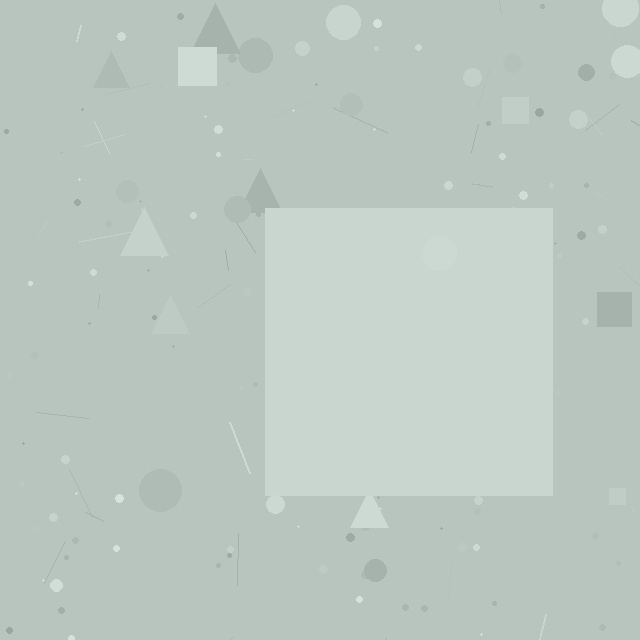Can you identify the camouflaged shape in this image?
The camouflaged shape is a square.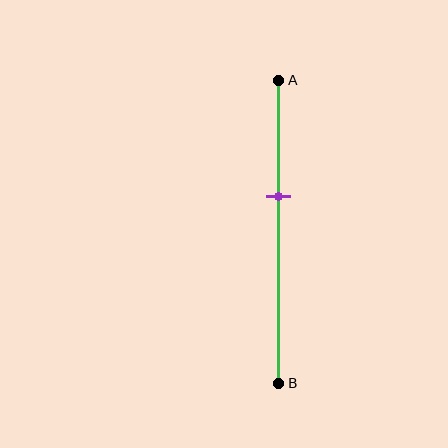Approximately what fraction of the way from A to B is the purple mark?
The purple mark is approximately 40% of the way from A to B.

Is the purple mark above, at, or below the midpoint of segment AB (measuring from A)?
The purple mark is above the midpoint of segment AB.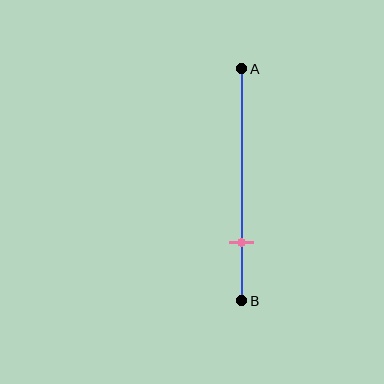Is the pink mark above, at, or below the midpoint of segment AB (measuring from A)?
The pink mark is below the midpoint of segment AB.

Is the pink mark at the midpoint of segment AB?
No, the mark is at about 75% from A, not at the 50% midpoint.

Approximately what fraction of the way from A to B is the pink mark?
The pink mark is approximately 75% of the way from A to B.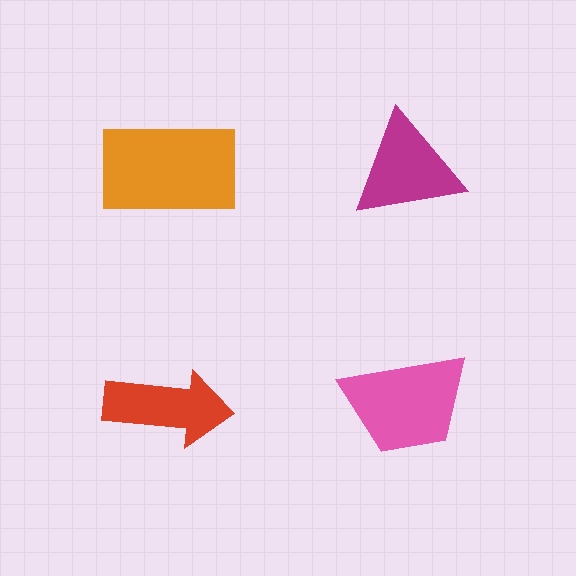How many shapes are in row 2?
2 shapes.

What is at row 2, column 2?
A pink trapezoid.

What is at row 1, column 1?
An orange rectangle.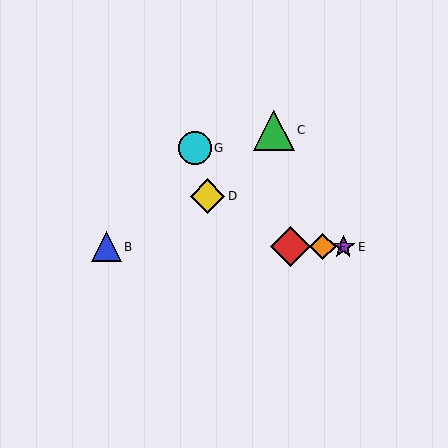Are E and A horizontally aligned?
Yes, both are at y≈247.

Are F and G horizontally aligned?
No, F is at y≈247 and G is at y≈148.